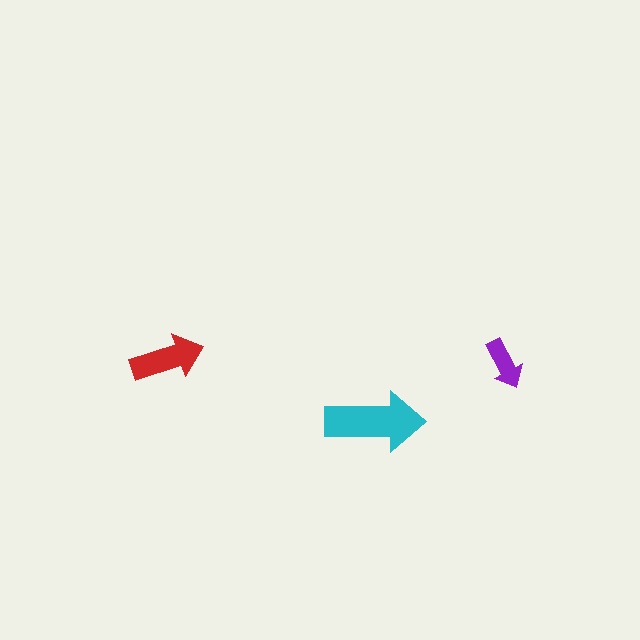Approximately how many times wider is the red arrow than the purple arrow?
About 1.5 times wider.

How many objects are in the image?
There are 3 objects in the image.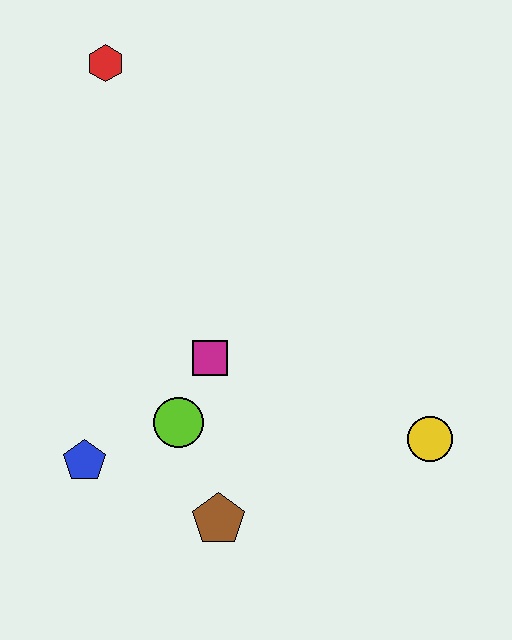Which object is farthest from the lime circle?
The red hexagon is farthest from the lime circle.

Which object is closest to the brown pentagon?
The lime circle is closest to the brown pentagon.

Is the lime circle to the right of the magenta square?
No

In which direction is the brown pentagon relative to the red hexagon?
The brown pentagon is below the red hexagon.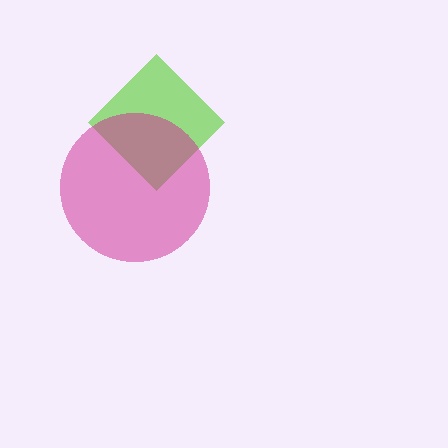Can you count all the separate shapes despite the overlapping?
Yes, there are 2 separate shapes.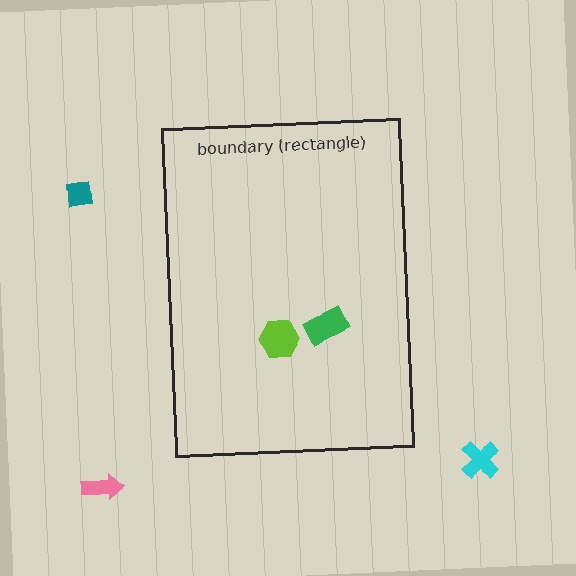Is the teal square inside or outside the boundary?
Outside.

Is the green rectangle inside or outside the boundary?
Inside.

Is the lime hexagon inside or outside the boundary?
Inside.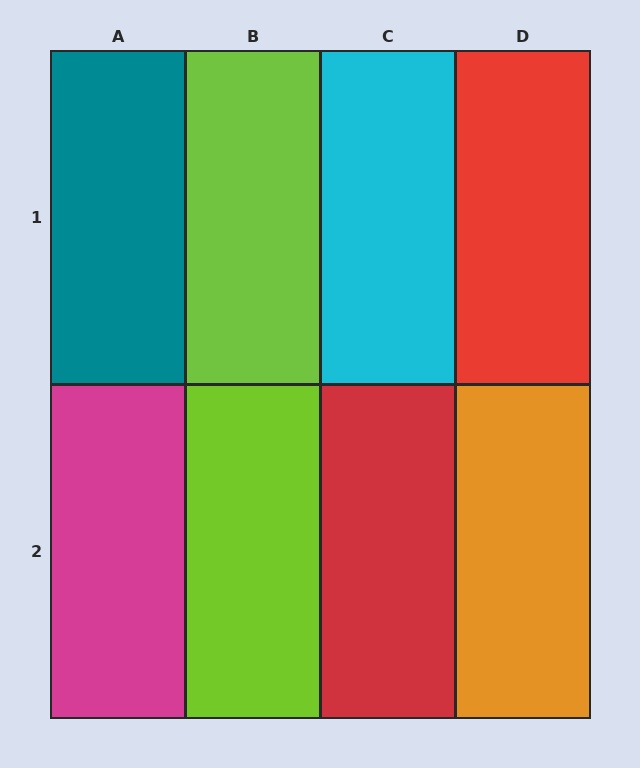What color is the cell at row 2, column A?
Magenta.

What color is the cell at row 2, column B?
Lime.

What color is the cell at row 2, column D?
Orange.